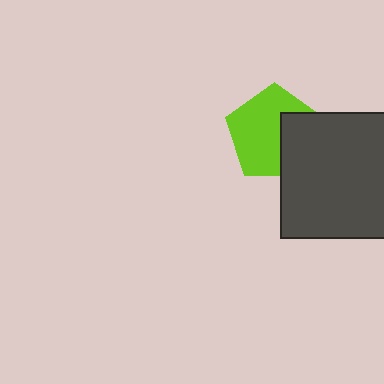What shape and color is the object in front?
The object in front is a dark gray square.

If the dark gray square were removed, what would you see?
You would see the complete lime pentagon.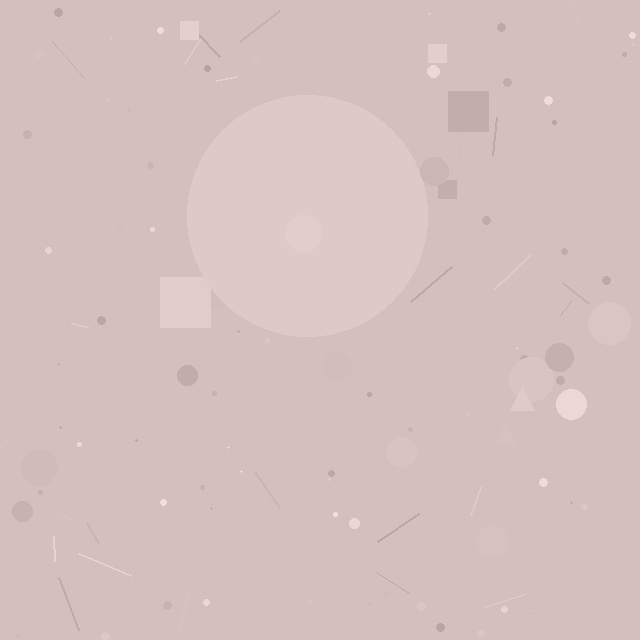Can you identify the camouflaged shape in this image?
The camouflaged shape is a circle.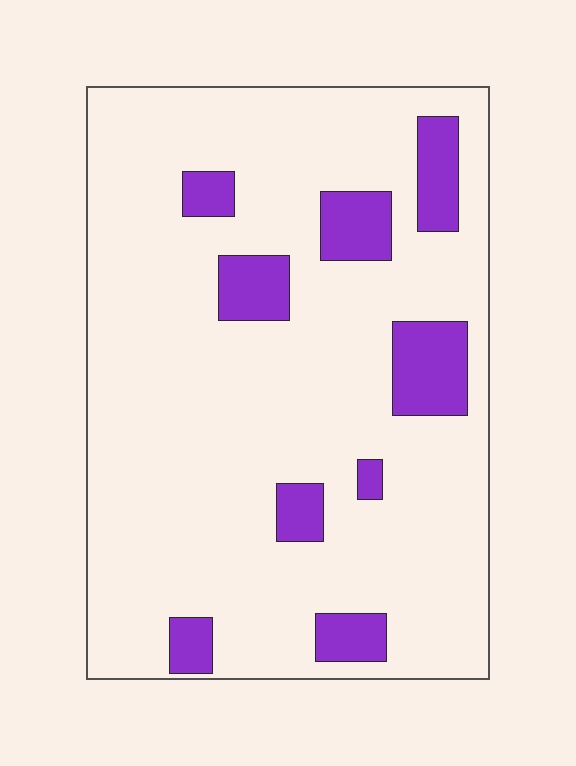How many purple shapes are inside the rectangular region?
9.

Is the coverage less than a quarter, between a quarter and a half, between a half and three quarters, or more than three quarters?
Less than a quarter.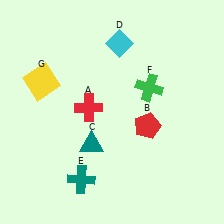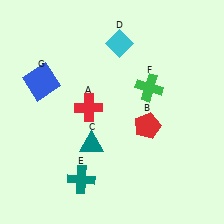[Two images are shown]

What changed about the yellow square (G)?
In Image 1, G is yellow. In Image 2, it changed to blue.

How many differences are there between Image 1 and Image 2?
There is 1 difference between the two images.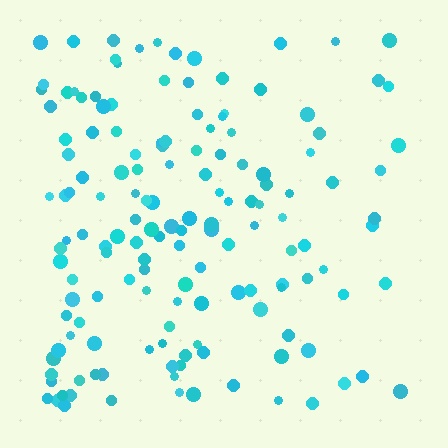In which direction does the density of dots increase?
From right to left, with the left side densest.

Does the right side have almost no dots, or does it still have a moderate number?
Still a moderate number, just noticeably fewer than the left.